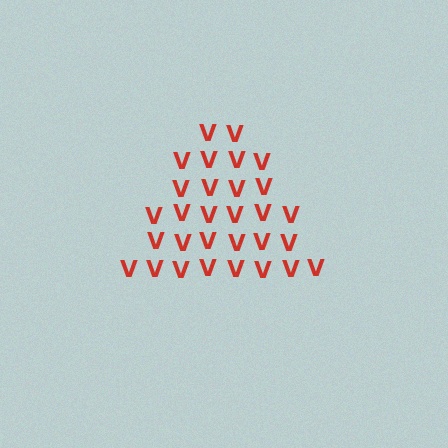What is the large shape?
The large shape is a triangle.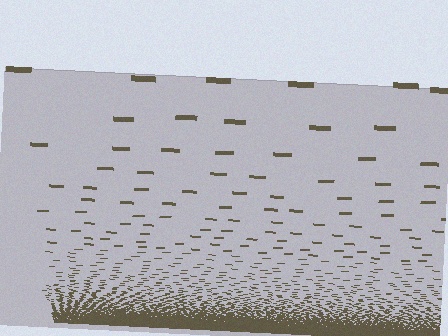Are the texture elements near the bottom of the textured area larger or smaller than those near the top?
Smaller. The gradient is inverted — elements near the bottom are smaller and denser.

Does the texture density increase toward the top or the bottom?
Density increases toward the bottom.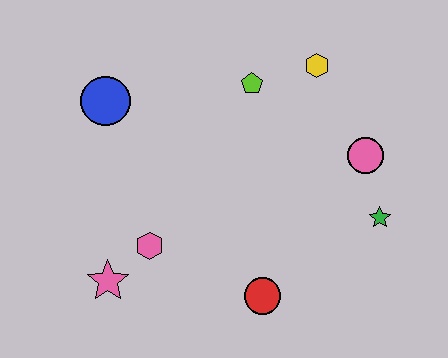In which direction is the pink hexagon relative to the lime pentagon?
The pink hexagon is below the lime pentagon.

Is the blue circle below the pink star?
No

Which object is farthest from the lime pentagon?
The pink star is farthest from the lime pentagon.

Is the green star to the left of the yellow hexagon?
No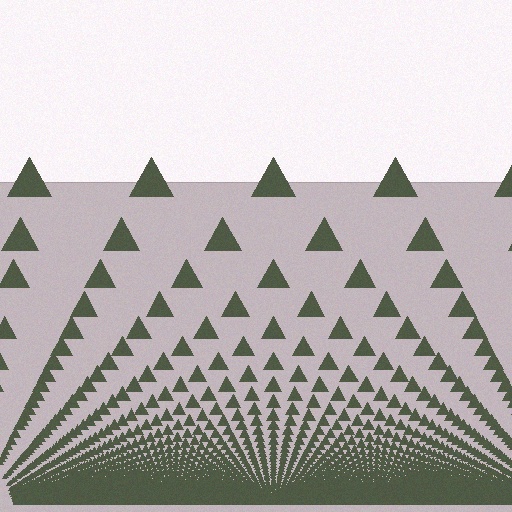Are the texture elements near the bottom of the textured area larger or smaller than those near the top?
Smaller. The gradient is inverted — elements near the bottom are smaller and denser.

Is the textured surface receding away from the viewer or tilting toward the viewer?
The surface appears to tilt toward the viewer. Texture elements get larger and sparser toward the top.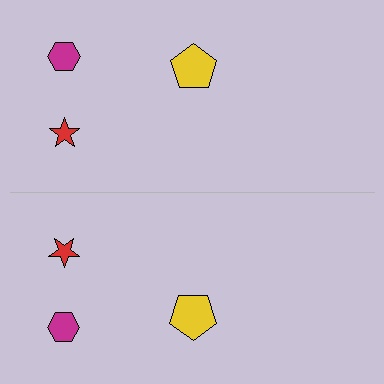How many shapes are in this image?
There are 6 shapes in this image.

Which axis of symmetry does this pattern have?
The pattern has a horizontal axis of symmetry running through the center of the image.